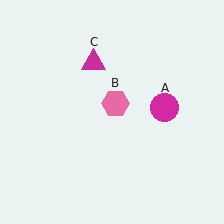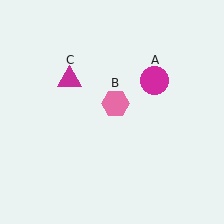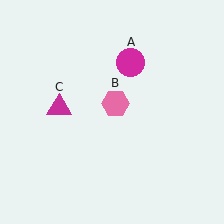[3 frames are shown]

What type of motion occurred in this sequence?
The magenta circle (object A), magenta triangle (object C) rotated counterclockwise around the center of the scene.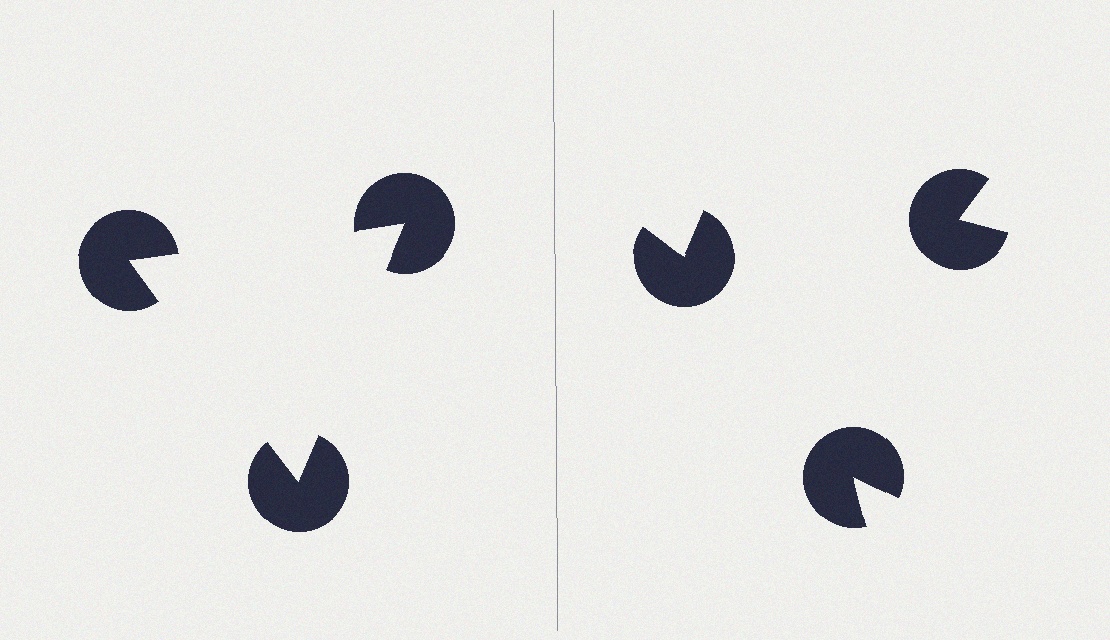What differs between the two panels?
The pac-man discs are positioned identically on both sides; only the wedge orientations differ. On the left they align to a triangle; on the right they are misaligned.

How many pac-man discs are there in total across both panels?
6 — 3 on each side.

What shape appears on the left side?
An illusory triangle.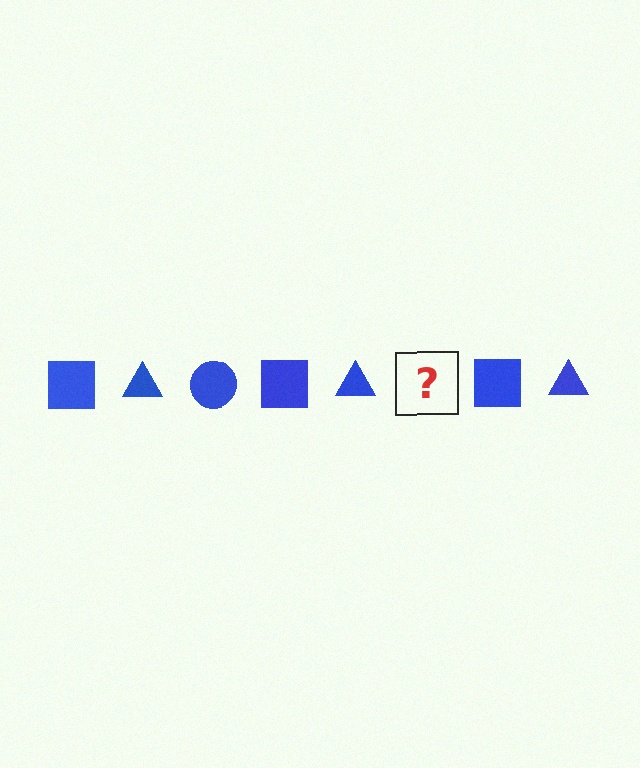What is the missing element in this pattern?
The missing element is a blue circle.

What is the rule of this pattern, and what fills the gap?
The rule is that the pattern cycles through square, triangle, circle shapes in blue. The gap should be filled with a blue circle.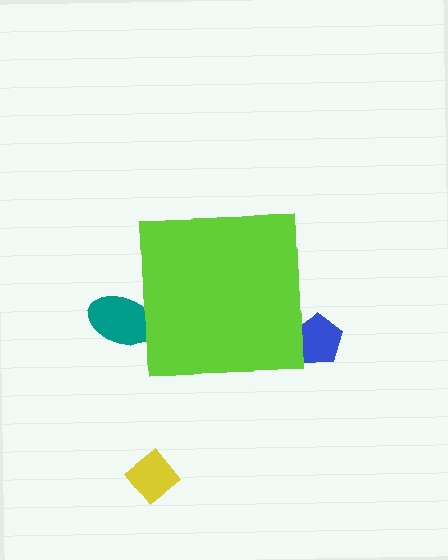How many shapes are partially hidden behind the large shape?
2 shapes are partially hidden.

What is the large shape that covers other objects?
A lime square.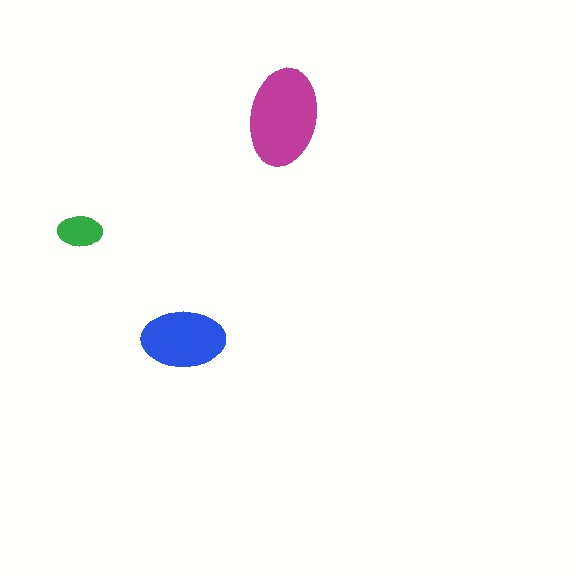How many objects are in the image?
There are 3 objects in the image.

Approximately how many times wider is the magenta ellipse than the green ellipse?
About 2 times wider.